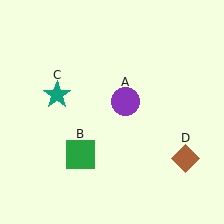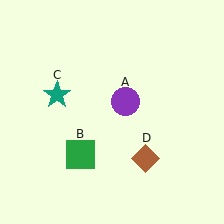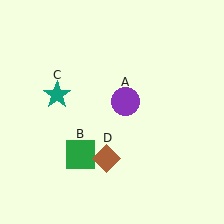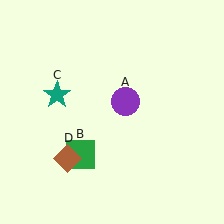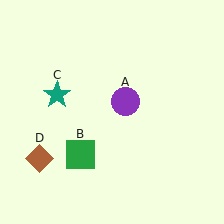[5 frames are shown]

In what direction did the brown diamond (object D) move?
The brown diamond (object D) moved left.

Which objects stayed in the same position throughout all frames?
Purple circle (object A) and green square (object B) and teal star (object C) remained stationary.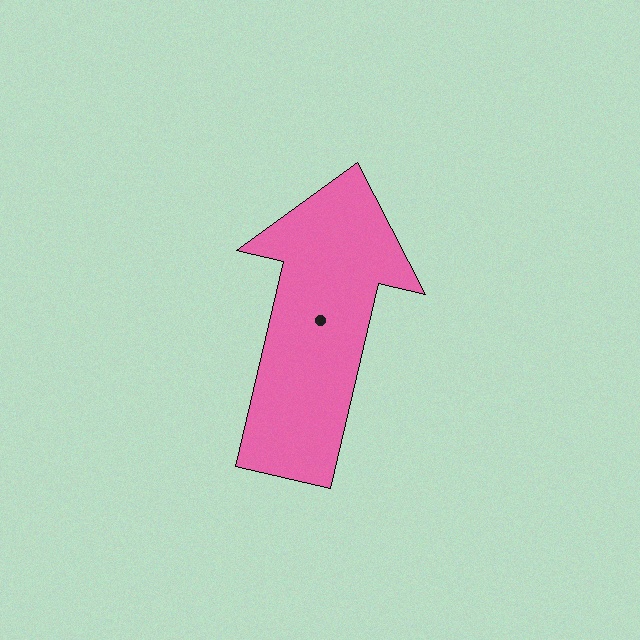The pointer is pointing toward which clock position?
Roughly 12 o'clock.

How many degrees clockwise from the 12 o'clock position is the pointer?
Approximately 13 degrees.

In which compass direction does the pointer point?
North.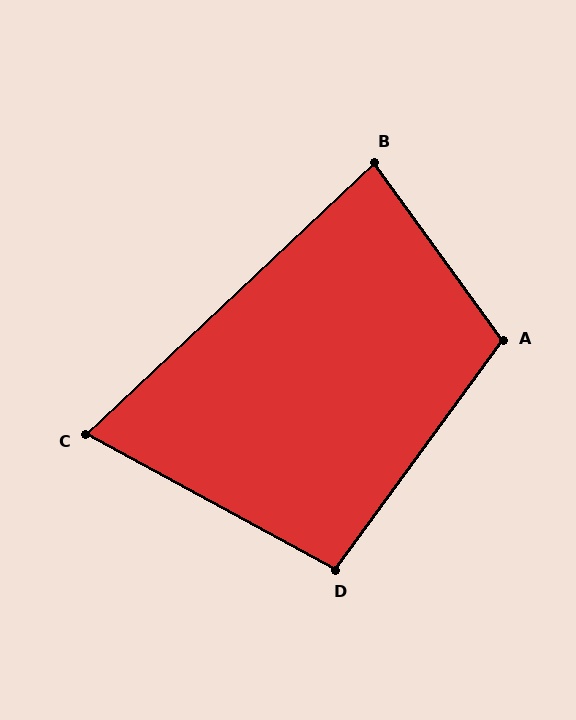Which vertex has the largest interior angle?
A, at approximately 108 degrees.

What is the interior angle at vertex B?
Approximately 82 degrees (acute).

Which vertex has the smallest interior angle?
C, at approximately 72 degrees.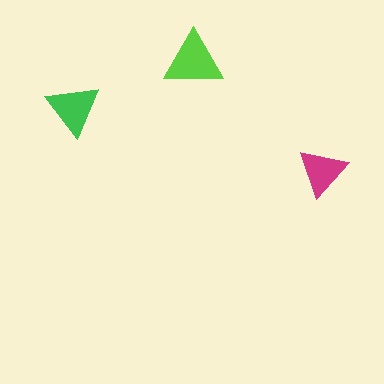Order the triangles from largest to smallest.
the lime one, the green one, the magenta one.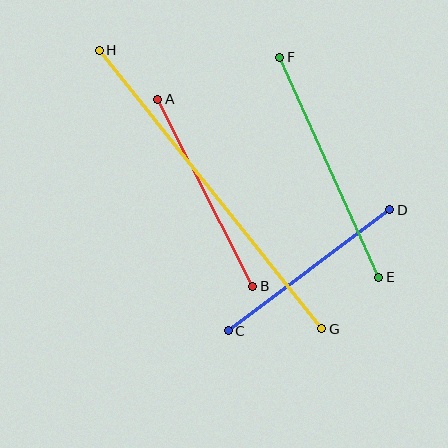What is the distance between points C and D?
The distance is approximately 202 pixels.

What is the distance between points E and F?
The distance is approximately 241 pixels.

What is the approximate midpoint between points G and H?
The midpoint is at approximately (211, 189) pixels.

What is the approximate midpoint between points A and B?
The midpoint is at approximately (205, 193) pixels.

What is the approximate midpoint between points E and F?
The midpoint is at approximately (329, 167) pixels.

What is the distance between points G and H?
The distance is approximately 357 pixels.